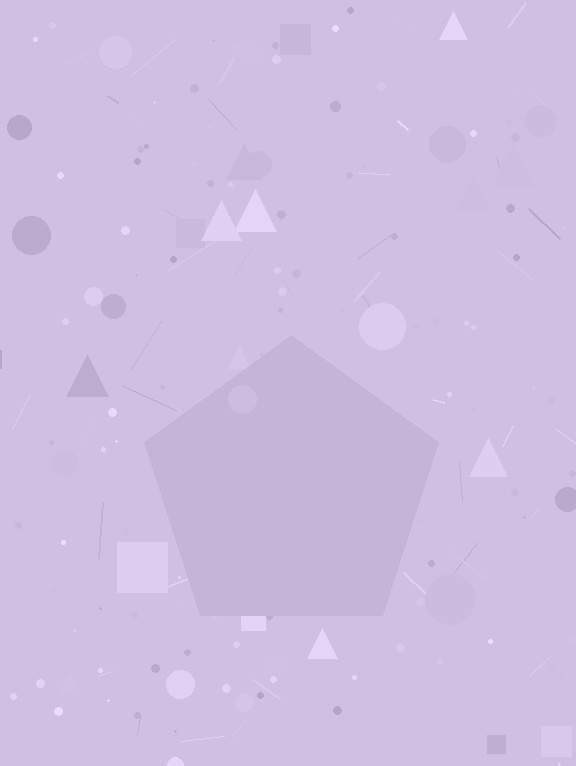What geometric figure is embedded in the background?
A pentagon is embedded in the background.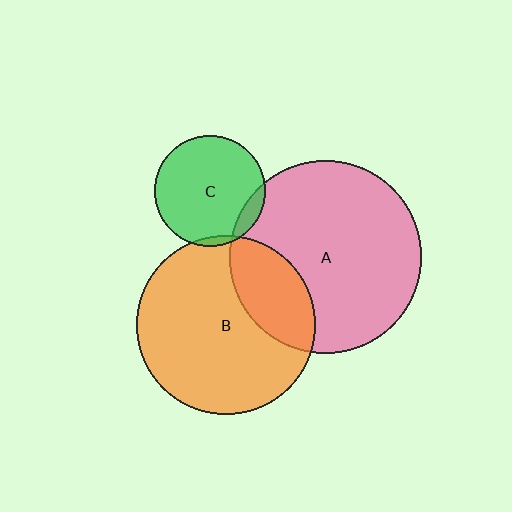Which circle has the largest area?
Circle A (pink).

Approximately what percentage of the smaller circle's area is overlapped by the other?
Approximately 25%.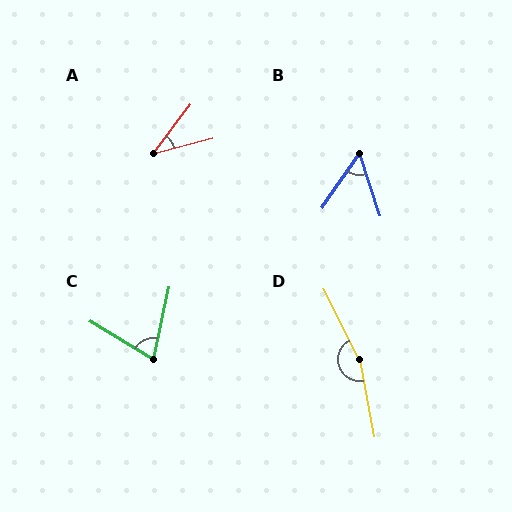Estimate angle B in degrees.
Approximately 52 degrees.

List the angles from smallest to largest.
A (38°), B (52°), C (71°), D (164°).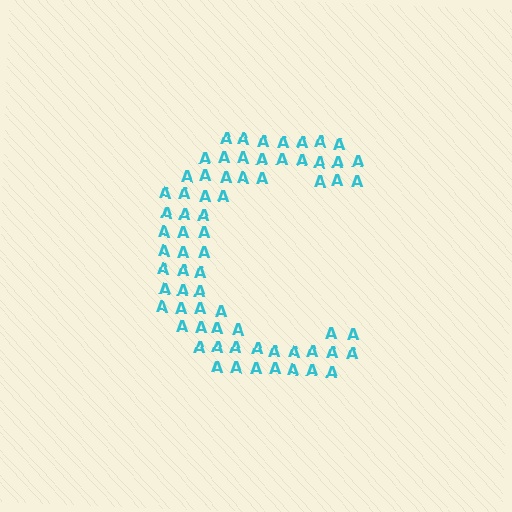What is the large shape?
The large shape is the letter C.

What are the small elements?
The small elements are letter A's.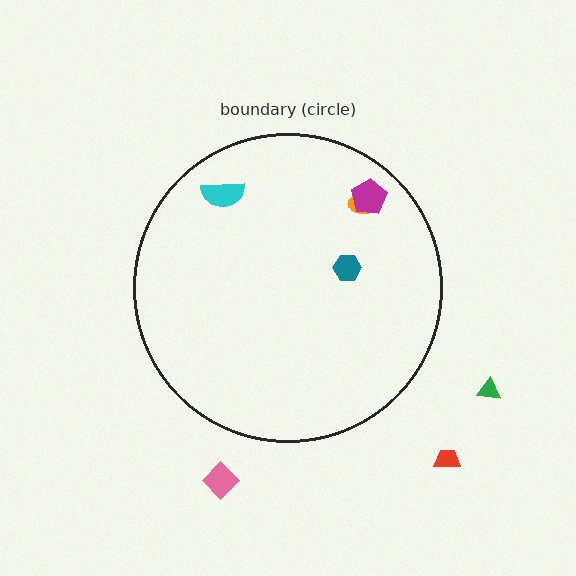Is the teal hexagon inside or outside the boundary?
Inside.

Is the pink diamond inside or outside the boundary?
Outside.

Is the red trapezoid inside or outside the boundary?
Outside.